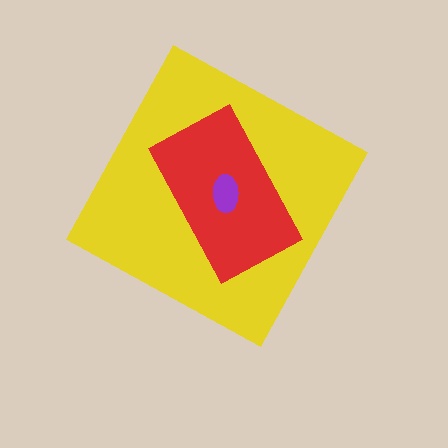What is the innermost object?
The purple ellipse.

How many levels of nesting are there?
3.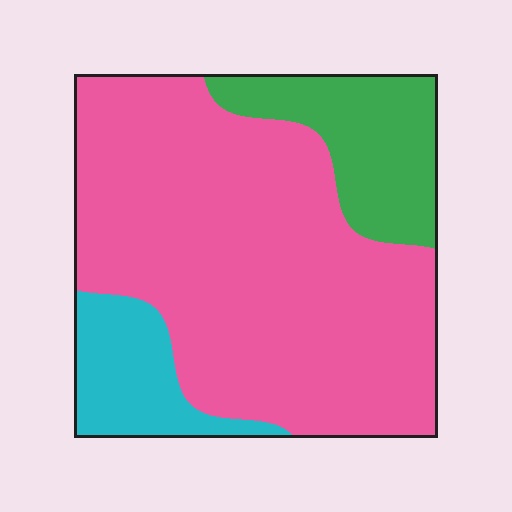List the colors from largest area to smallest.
From largest to smallest: pink, green, cyan.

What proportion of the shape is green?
Green covers roughly 15% of the shape.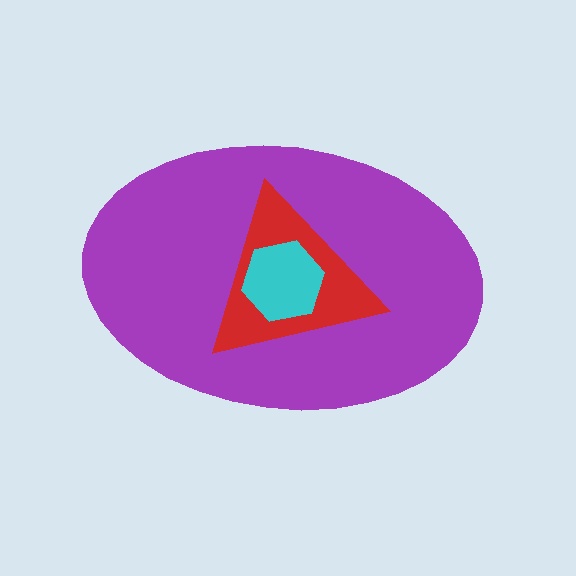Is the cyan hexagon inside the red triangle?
Yes.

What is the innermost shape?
The cyan hexagon.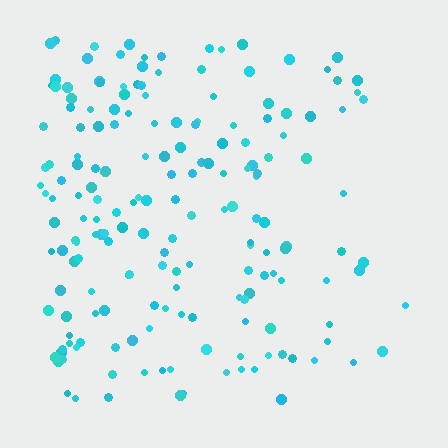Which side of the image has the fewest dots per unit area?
The right.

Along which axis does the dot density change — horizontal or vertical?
Horizontal.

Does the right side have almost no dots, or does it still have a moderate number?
Still a moderate number, just noticeably fewer than the left.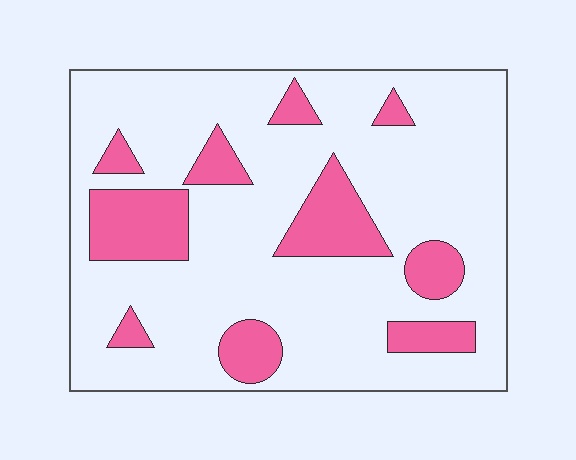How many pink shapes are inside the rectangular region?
10.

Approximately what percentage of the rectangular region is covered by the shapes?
Approximately 20%.